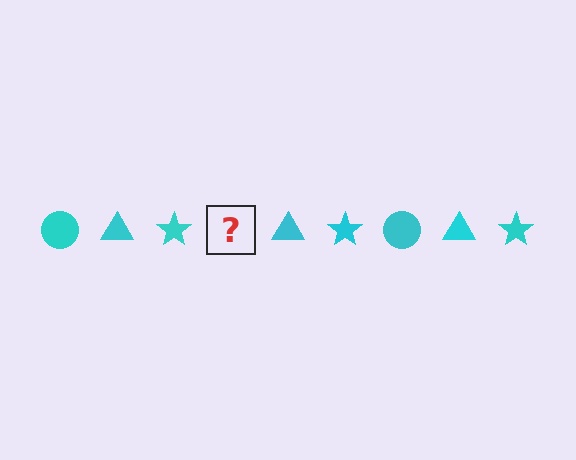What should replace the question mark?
The question mark should be replaced with a cyan circle.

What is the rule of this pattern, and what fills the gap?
The rule is that the pattern cycles through circle, triangle, star shapes in cyan. The gap should be filled with a cyan circle.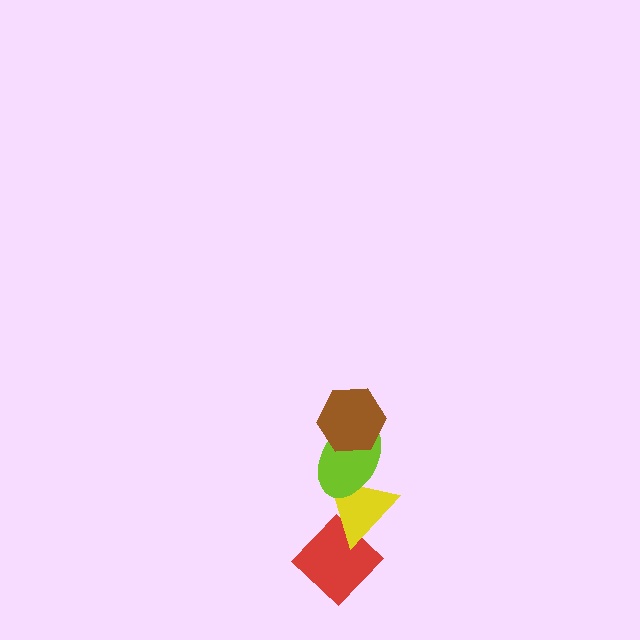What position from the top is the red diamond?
The red diamond is 4th from the top.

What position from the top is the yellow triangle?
The yellow triangle is 3rd from the top.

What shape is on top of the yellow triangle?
The lime ellipse is on top of the yellow triangle.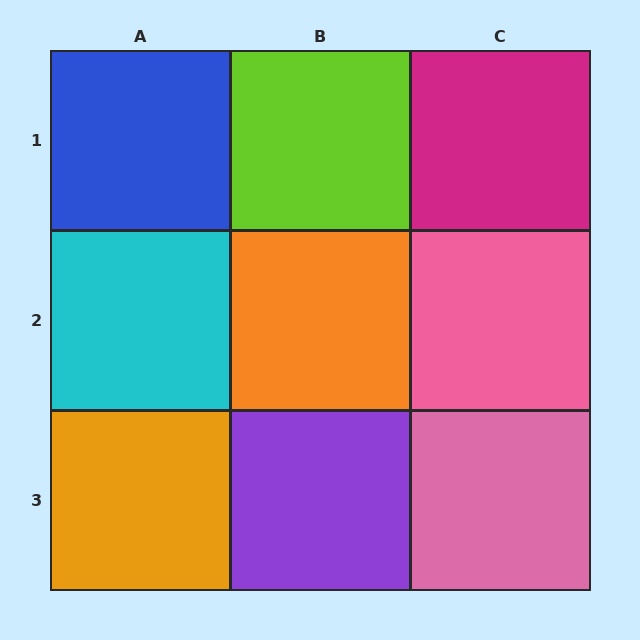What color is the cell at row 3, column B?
Purple.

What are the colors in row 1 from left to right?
Blue, lime, magenta.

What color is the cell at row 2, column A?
Cyan.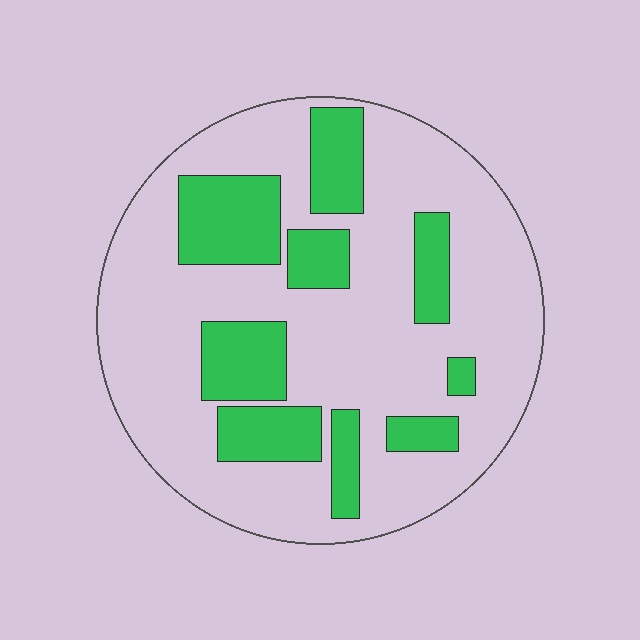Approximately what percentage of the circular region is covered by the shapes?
Approximately 25%.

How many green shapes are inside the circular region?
9.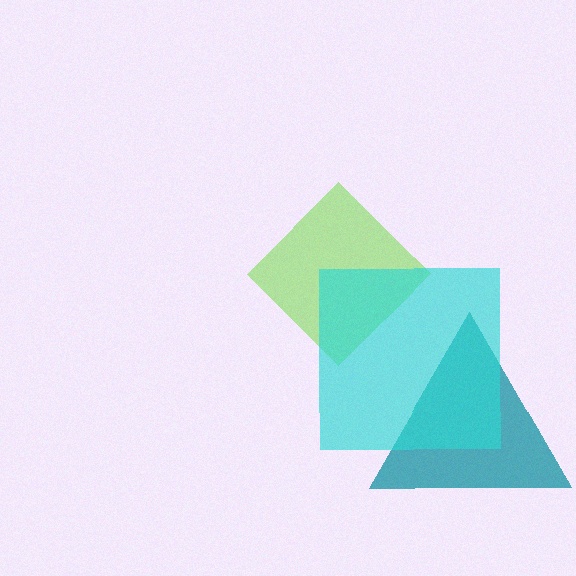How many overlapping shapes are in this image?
There are 3 overlapping shapes in the image.